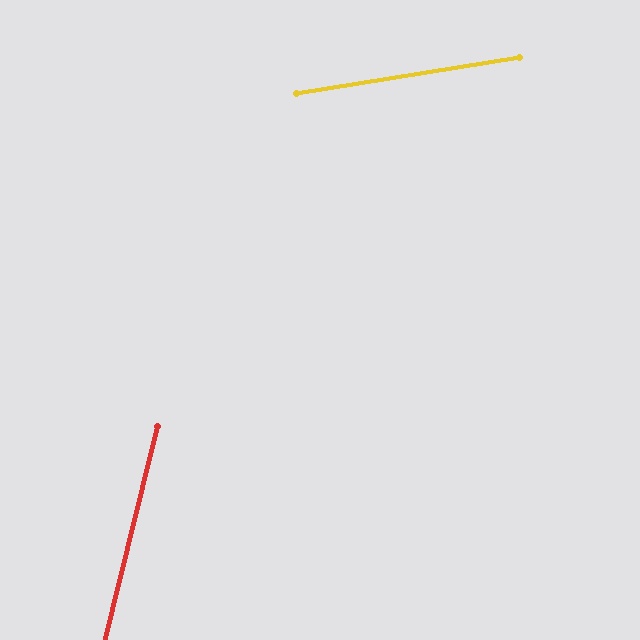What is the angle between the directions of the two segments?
Approximately 67 degrees.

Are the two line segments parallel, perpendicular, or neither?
Neither parallel nor perpendicular — they differ by about 67°.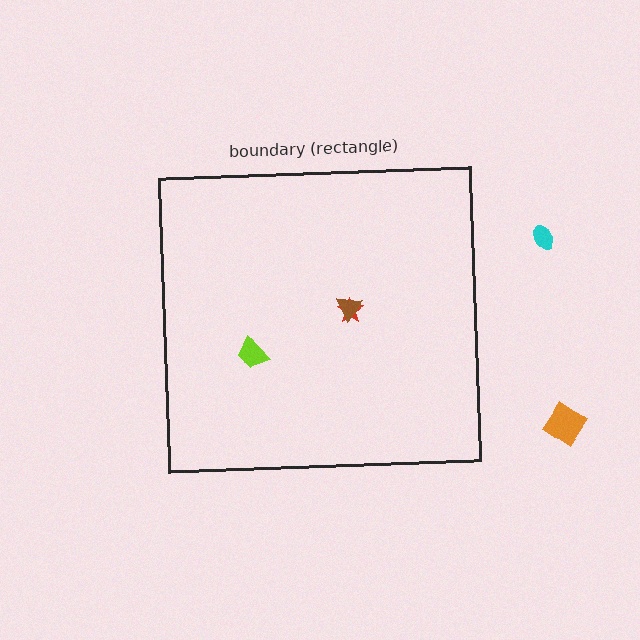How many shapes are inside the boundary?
3 inside, 2 outside.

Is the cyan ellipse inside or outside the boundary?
Outside.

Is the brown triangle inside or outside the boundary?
Inside.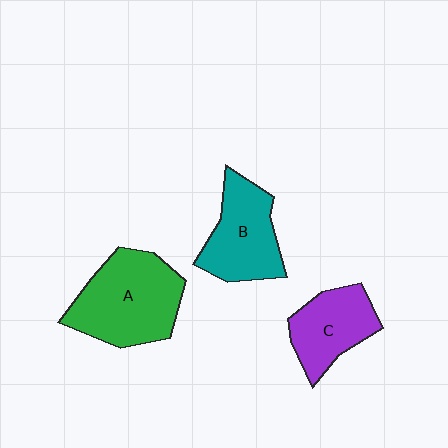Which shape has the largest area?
Shape A (green).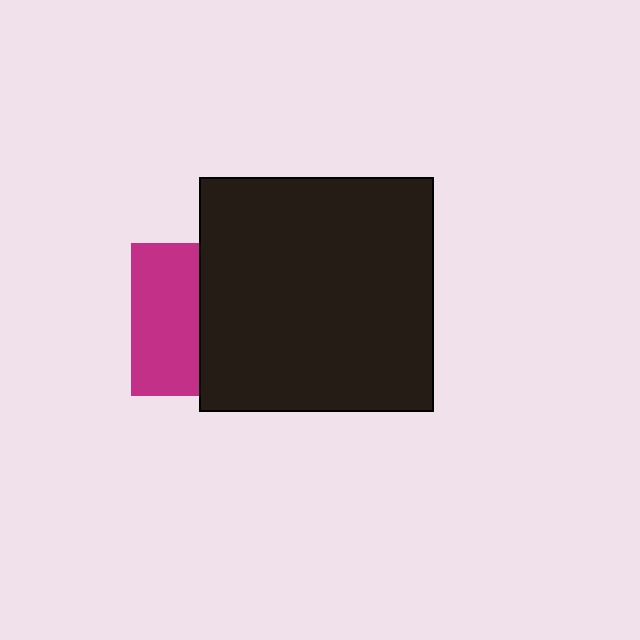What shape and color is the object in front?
The object in front is a black square.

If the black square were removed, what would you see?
You would see the complete magenta square.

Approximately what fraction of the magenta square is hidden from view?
Roughly 55% of the magenta square is hidden behind the black square.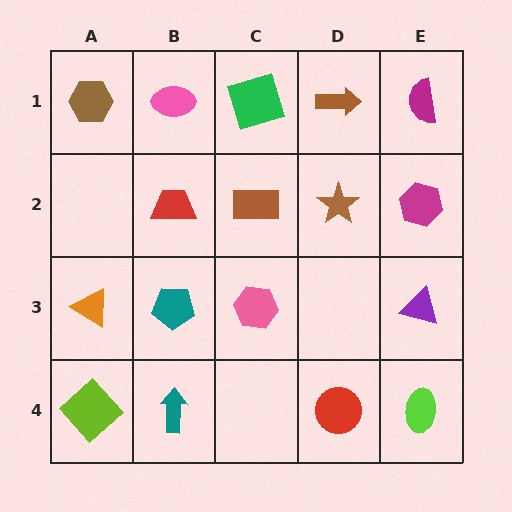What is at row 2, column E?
A magenta hexagon.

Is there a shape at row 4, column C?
No, that cell is empty.